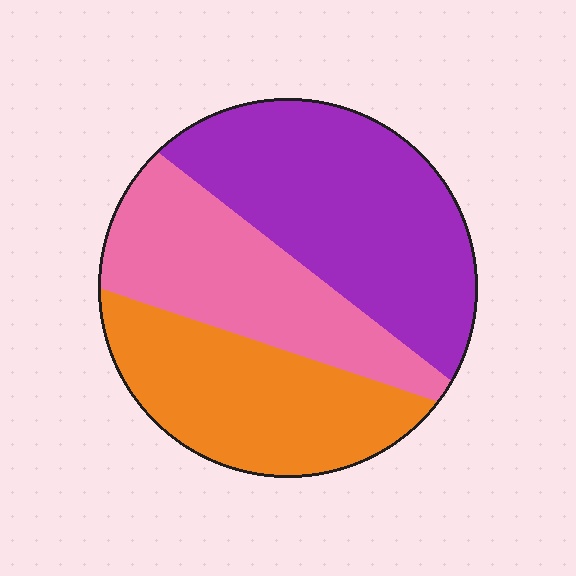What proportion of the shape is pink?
Pink takes up about one quarter (1/4) of the shape.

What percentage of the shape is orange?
Orange takes up between a quarter and a half of the shape.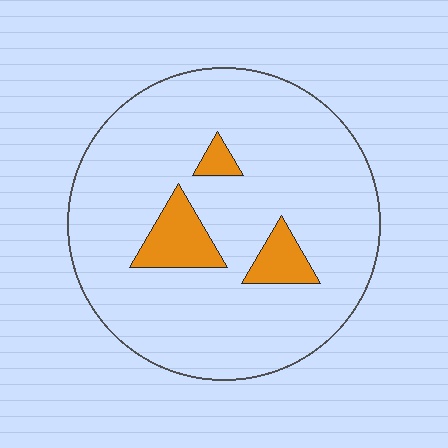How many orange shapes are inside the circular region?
3.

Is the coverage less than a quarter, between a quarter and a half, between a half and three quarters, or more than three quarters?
Less than a quarter.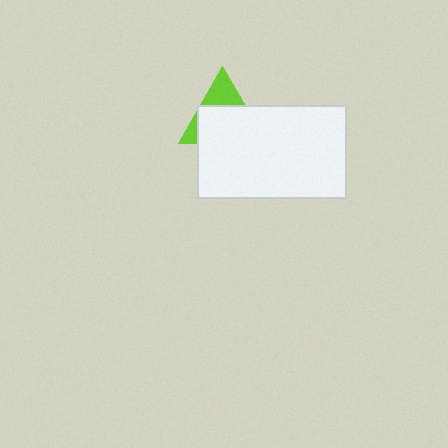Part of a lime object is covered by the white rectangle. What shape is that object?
It is a triangle.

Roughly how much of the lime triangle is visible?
A small part of it is visible (roughly 36%).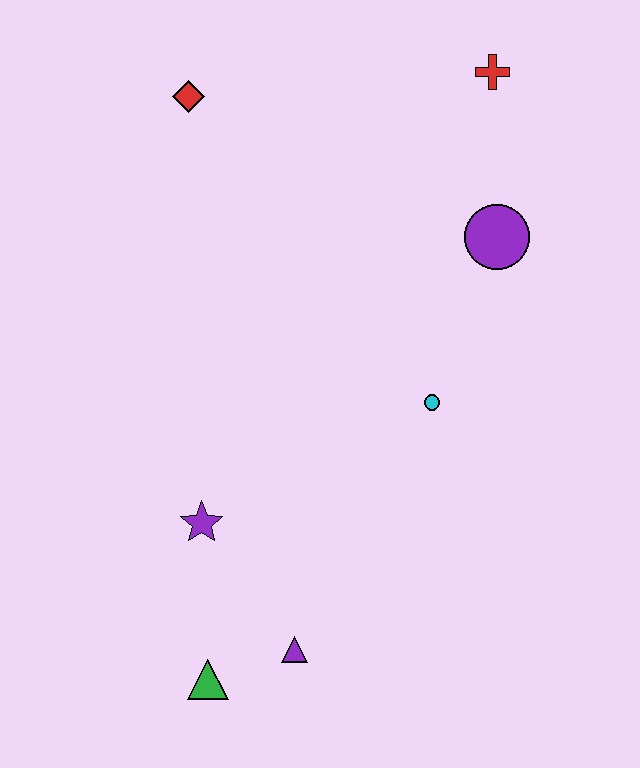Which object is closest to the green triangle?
The purple triangle is closest to the green triangle.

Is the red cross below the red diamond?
No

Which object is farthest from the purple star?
The red cross is farthest from the purple star.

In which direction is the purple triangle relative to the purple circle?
The purple triangle is below the purple circle.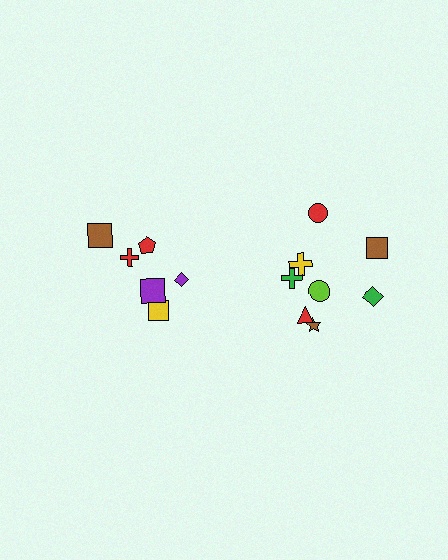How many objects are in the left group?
There are 6 objects.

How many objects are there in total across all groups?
There are 14 objects.